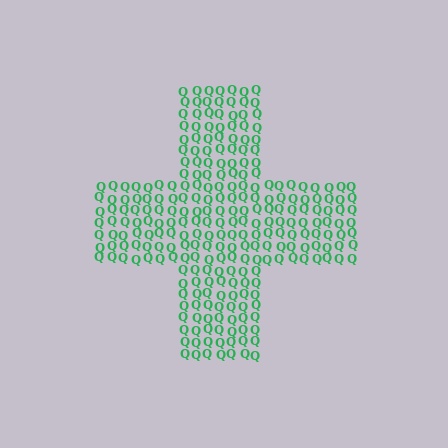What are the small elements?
The small elements are letter Q's.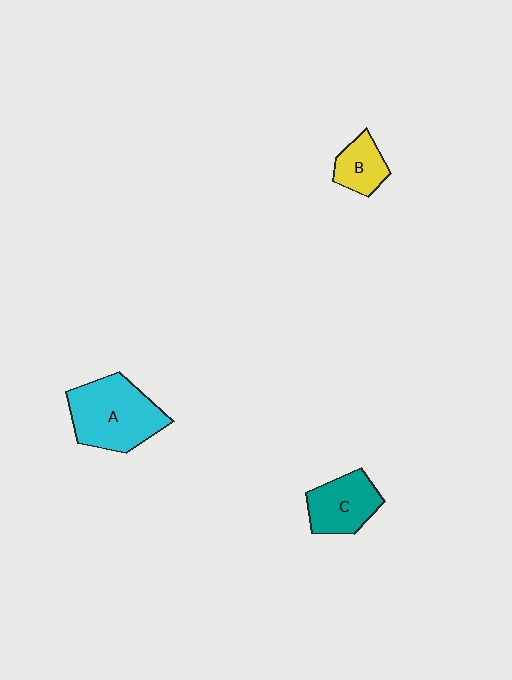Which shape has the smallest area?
Shape B (yellow).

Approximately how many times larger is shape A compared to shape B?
Approximately 2.3 times.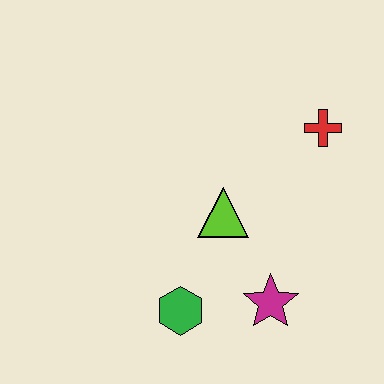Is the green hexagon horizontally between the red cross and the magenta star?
No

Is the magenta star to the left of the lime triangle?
No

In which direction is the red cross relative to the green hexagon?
The red cross is above the green hexagon.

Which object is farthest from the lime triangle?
The red cross is farthest from the lime triangle.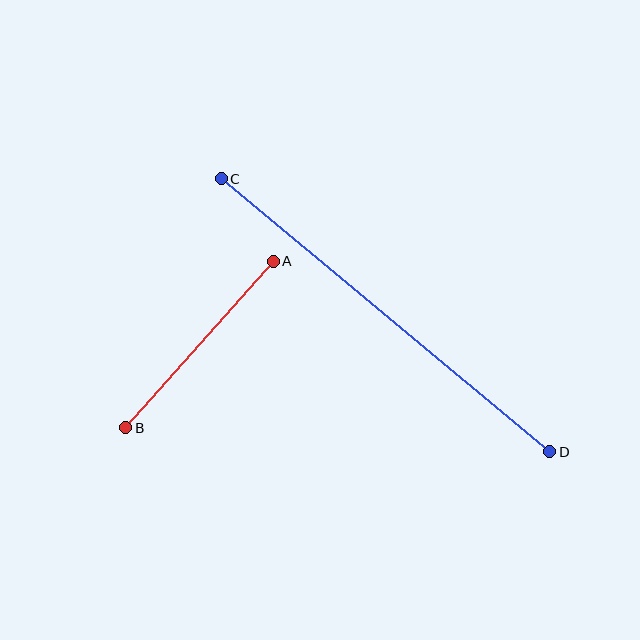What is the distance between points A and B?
The distance is approximately 223 pixels.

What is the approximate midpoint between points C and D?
The midpoint is at approximately (385, 315) pixels.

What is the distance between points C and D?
The distance is approximately 427 pixels.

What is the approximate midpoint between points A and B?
The midpoint is at approximately (199, 344) pixels.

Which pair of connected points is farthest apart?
Points C and D are farthest apart.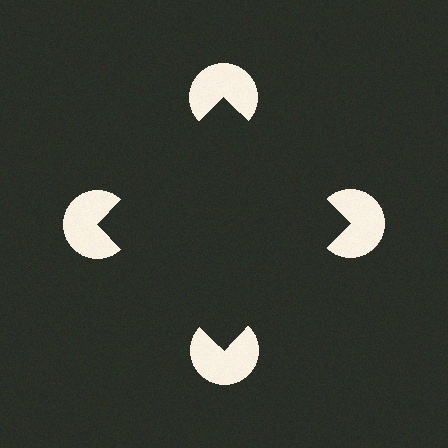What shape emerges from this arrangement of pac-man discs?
An illusory square — its edges are inferred from the aligned wedge cuts in the pac-man discs, not physically drawn.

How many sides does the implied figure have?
4 sides.